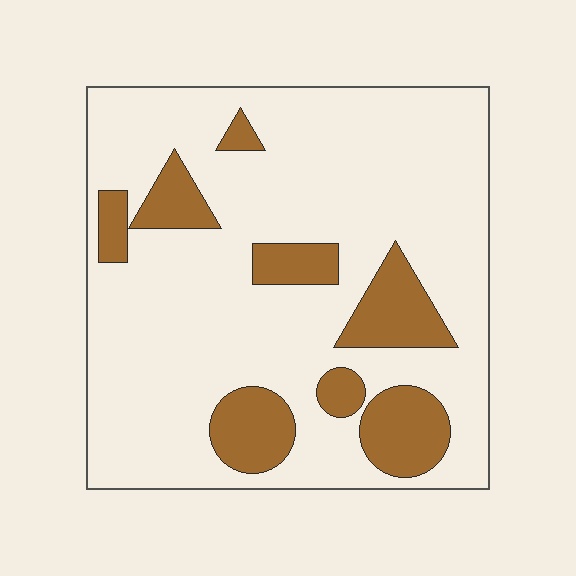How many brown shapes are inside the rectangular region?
8.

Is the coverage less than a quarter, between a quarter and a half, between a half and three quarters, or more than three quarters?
Less than a quarter.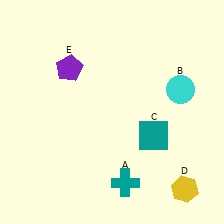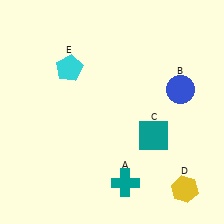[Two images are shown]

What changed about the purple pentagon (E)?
In Image 1, E is purple. In Image 2, it changed to cyan.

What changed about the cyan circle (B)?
In Image 1, B is cyan. In Image 2, it changed to blue.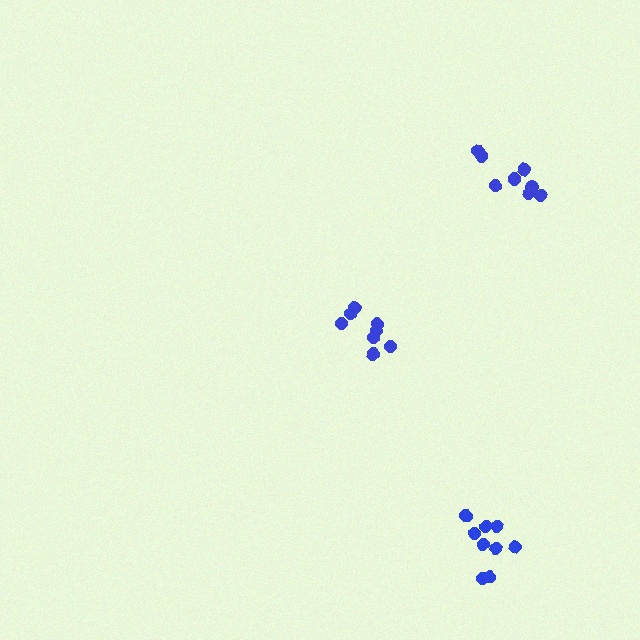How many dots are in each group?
Group 1: 9 dots, Group 2: 9 dots, Group 3: 8 dots (26 total).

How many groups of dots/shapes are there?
There are 3 groups.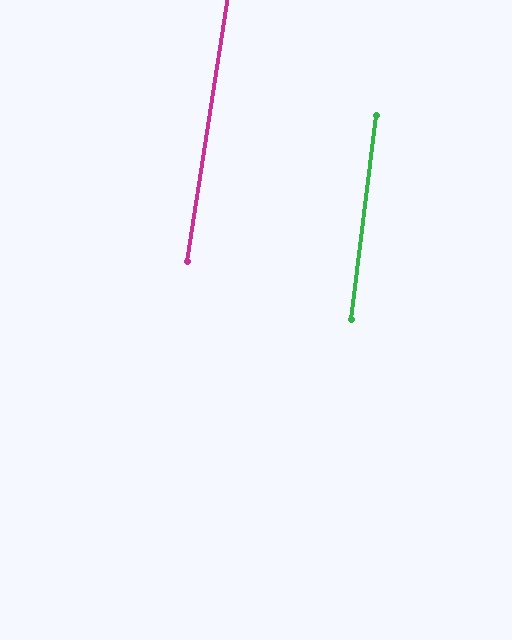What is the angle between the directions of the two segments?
Approximately 2 degrees.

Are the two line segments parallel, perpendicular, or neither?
Parallel — their directions differ by only 1.6°.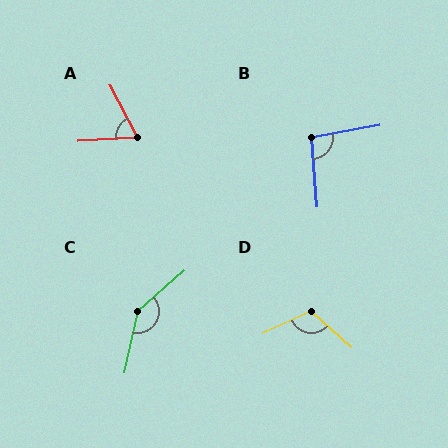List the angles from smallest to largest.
A (65°), B (95°), D (114°), C (144°).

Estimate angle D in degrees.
Approximately 114 degrees.